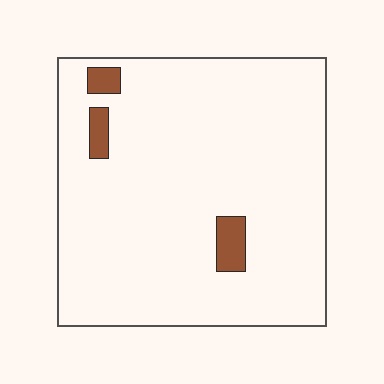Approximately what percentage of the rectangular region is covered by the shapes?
Approximately 5%.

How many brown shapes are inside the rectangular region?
3.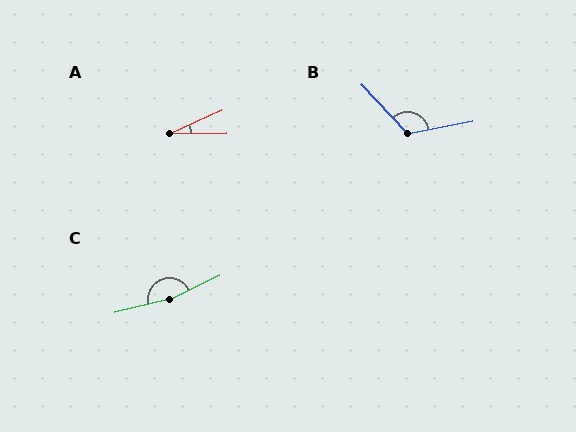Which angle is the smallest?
A, at approximately 23 degrees.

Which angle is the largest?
C, at approximately 168 degrees.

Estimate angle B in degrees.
Approximately 122 degrees.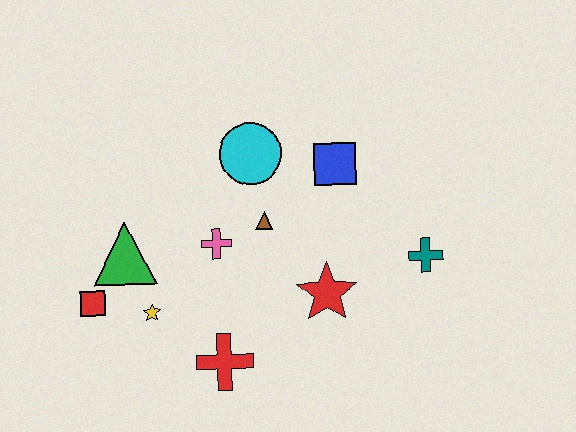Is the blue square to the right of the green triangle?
Yes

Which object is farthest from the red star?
The red square is farthest from the red star.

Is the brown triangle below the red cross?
No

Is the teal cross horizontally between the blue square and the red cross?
No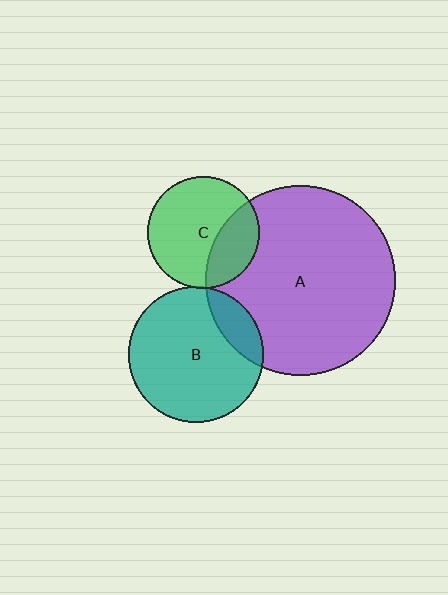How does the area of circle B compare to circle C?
Approximately 1.5 times.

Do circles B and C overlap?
Yes.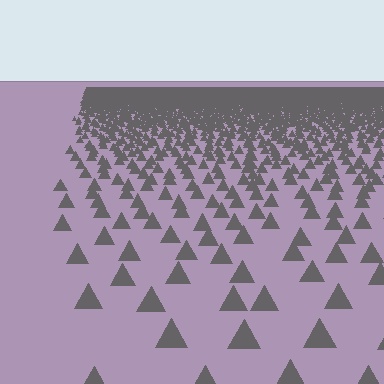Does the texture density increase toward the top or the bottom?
Density increases toward the top.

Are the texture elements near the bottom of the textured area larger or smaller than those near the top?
Larger. Near the bottom, elements are closer to the viewer and appear at a bigger on-screen size.